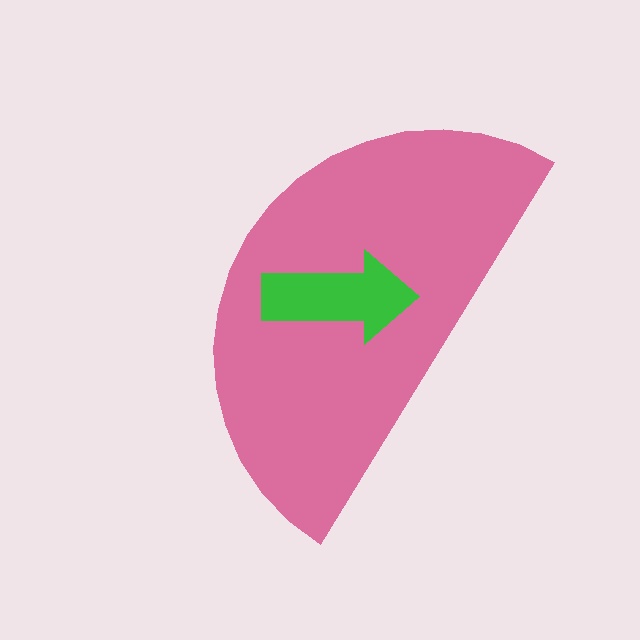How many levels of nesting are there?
2.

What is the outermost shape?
The pink semicircle.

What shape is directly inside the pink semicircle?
The green arrow.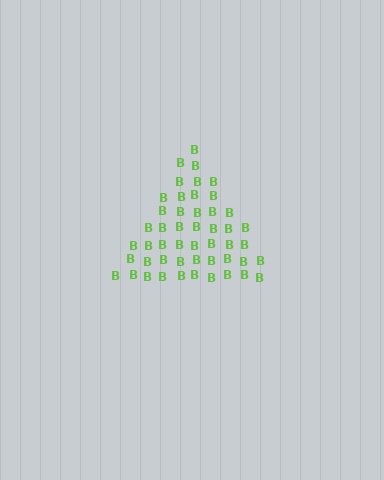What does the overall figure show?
The overall figure shows a triangle.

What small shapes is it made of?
It is made of small letter B's.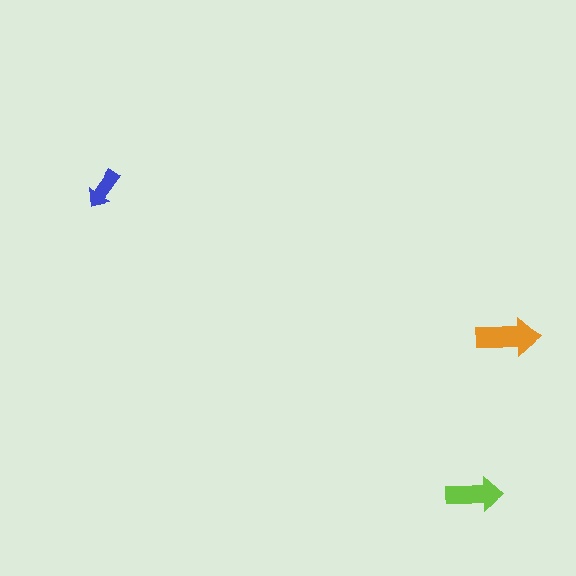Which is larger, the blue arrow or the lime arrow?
The lime one.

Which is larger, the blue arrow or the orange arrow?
The orange one.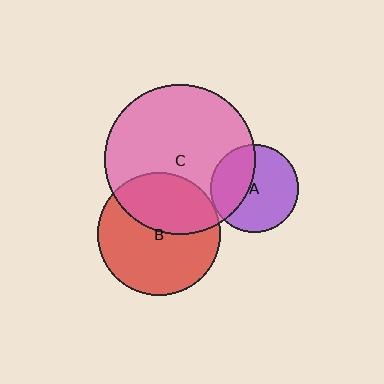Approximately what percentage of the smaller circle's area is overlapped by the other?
Approximately 40%.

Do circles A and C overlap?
Yes.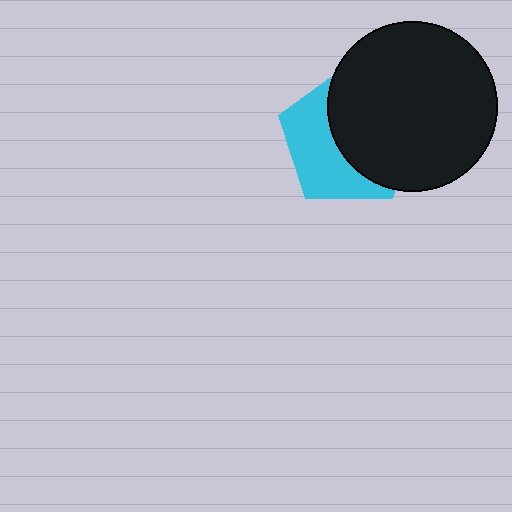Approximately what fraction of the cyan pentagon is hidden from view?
Roughly 55% of the cyan pentagon is hidden behind the black circle.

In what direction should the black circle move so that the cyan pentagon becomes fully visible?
The black circle should move right. That is the shortest direction to clear the overlap and leave the cyan pentagon fully visible.